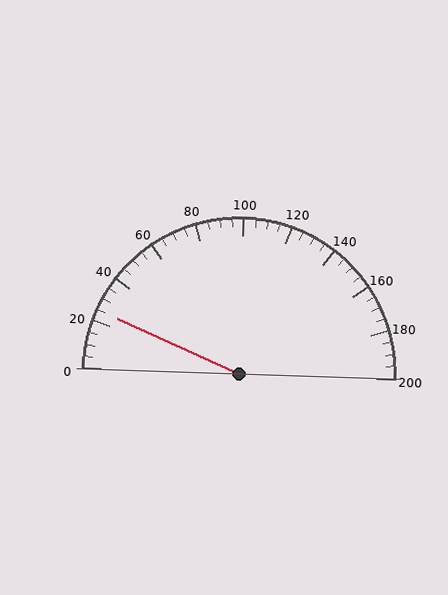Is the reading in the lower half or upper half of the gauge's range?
The reading is in the lower half of the range (0 to 200).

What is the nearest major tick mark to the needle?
The nearest major tick mark is 20.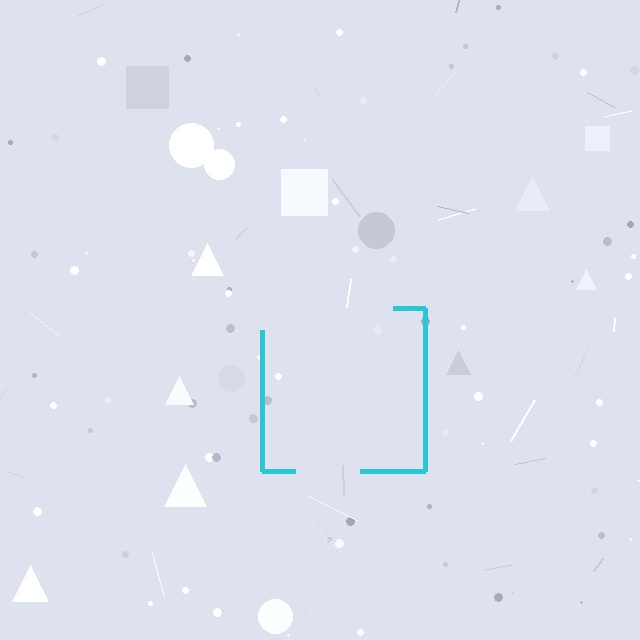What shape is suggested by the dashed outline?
The dashed outline suggests a square.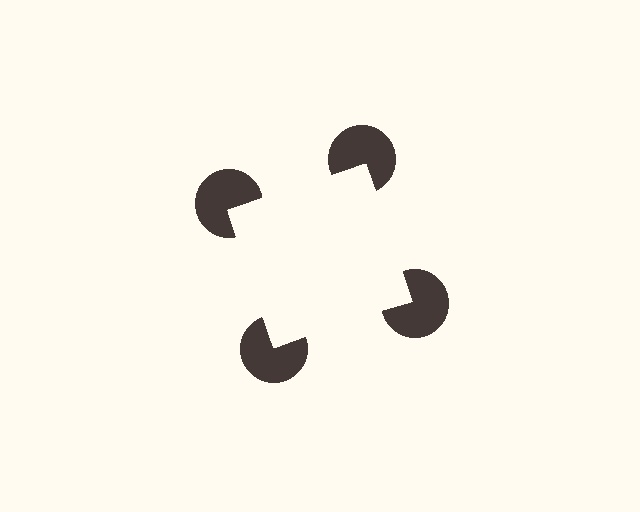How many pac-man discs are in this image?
There are 4 — one at each vertex of the illusory square.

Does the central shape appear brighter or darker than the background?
It typically appears slightly brighter than the background, even though no actual brightness change is drawn.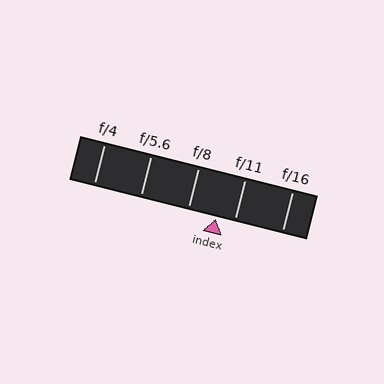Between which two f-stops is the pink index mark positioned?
The index mark is between f/8 and f/11.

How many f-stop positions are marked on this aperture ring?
There are 5 f-stop positions marked.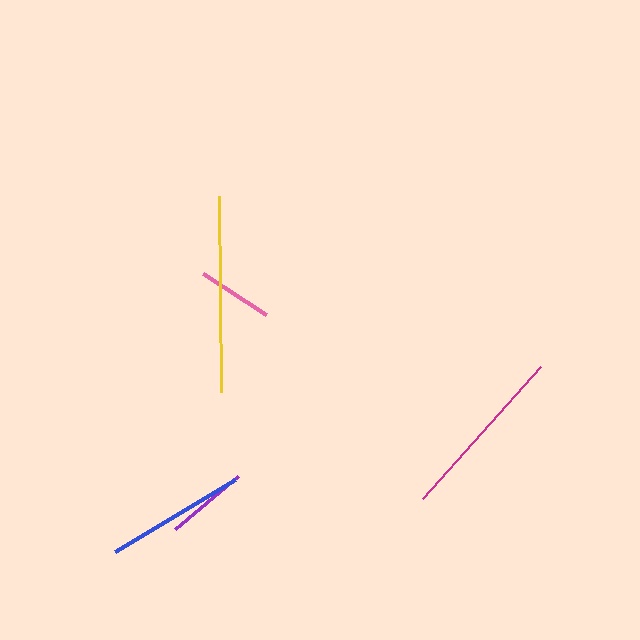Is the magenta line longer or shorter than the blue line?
The magenta line is longer than the blue line.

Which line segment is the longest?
The yellow line is the longest at approximately 196 pixels.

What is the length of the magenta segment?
The magenta segment is approximately 177 pixels long.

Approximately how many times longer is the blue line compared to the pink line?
The blue line is approximately 1.9 times the length of the pink line.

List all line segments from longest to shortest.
From longest to shortest: yellow, magenta, blue, purple, pink.